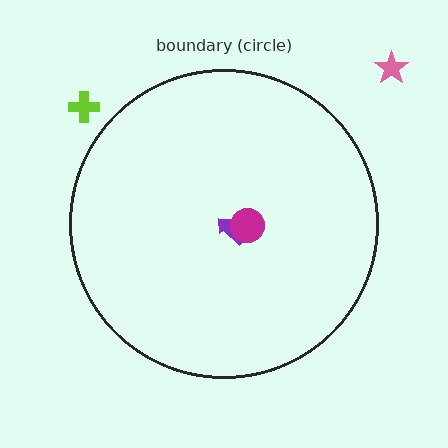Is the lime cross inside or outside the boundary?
Outside.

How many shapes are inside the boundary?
2 inside, 2 outside.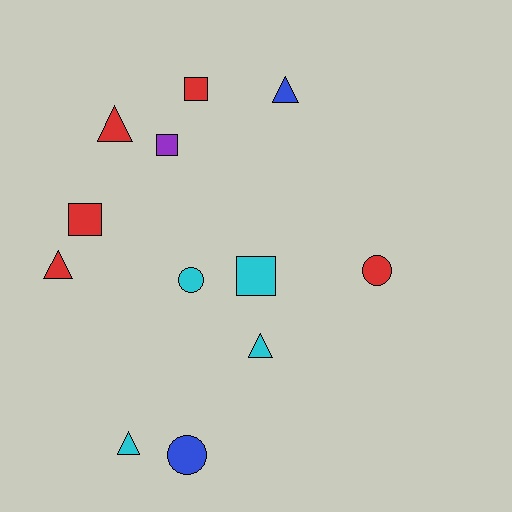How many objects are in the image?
There are 12 objects.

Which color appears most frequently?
Red, with 5 objects.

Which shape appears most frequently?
Triangle, with 5 objects.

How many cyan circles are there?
There is 1 cyan circle.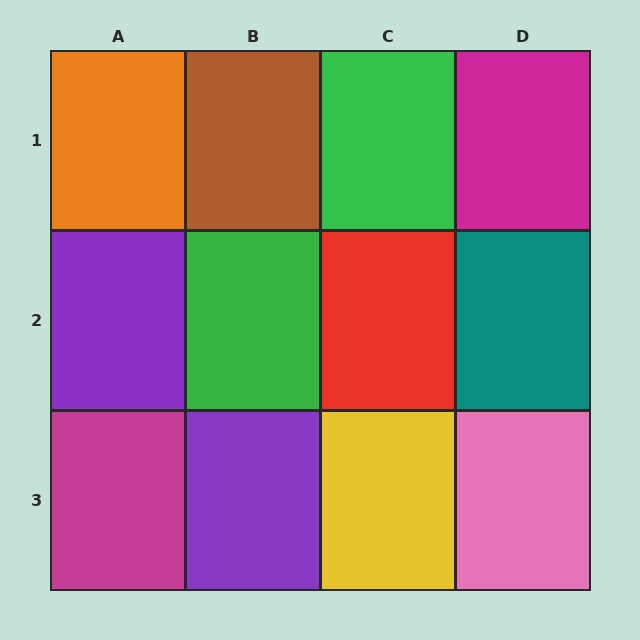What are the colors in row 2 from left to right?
Purple, green, red, teal.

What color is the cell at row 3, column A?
Magenta.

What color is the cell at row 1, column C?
Green.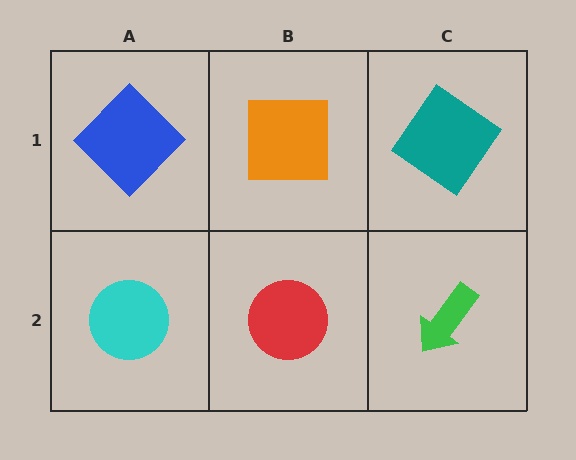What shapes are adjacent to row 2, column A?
A blue diamond (row 1, column A), a red circle (row 2, column B).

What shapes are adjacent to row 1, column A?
A cyan circle (row 2, column A), an orange square (row 1, column B).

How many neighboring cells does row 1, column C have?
2.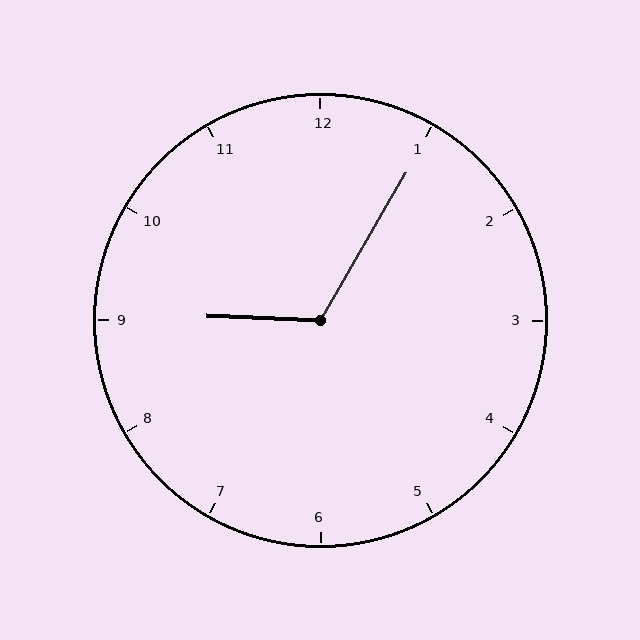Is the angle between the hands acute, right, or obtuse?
It is obtuse.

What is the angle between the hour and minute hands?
Approximately 118 degrees.